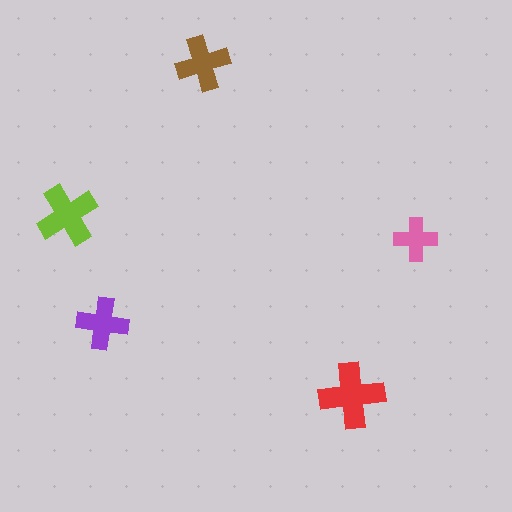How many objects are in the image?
There are 5 objects in the image.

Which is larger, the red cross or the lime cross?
The red one.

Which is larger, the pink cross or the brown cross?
The brown one.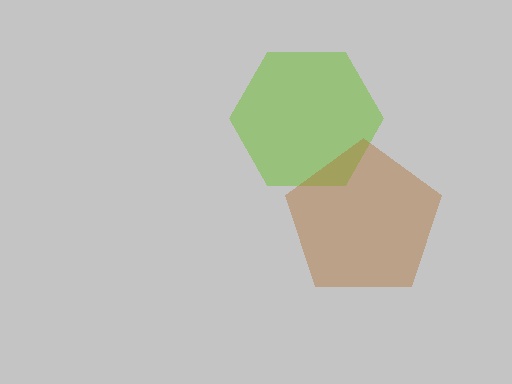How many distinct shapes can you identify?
There are 2 distinct shapes: a lime hexagon, a brown pentagon.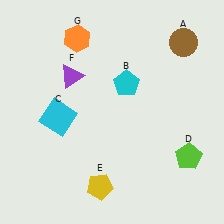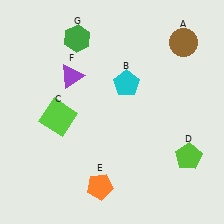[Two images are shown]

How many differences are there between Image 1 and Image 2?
There are 3 differences between the two images.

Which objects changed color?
C changed from cyan to lime. E changed from yellow to orange. G changed from orange to green.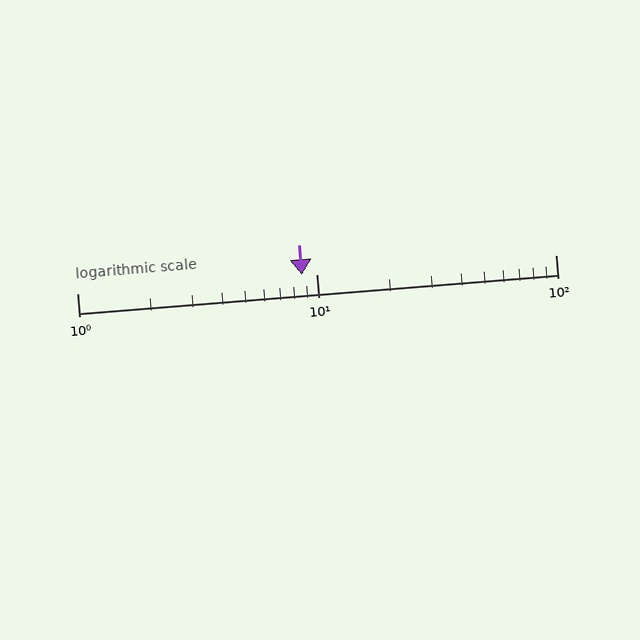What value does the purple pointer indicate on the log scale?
The pointer indicates approximately 8.7.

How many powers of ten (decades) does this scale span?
The scale spans 2 decades, from 1 to 100.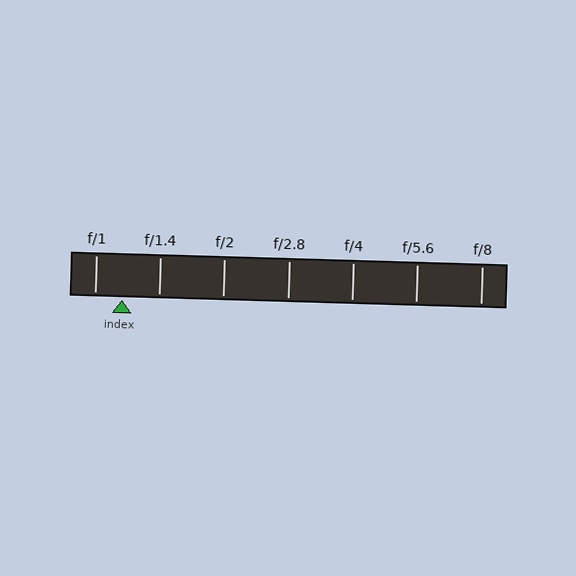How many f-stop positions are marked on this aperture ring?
There are 7 f-stop positions marked.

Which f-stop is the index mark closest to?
The index mark is closest to f/1.